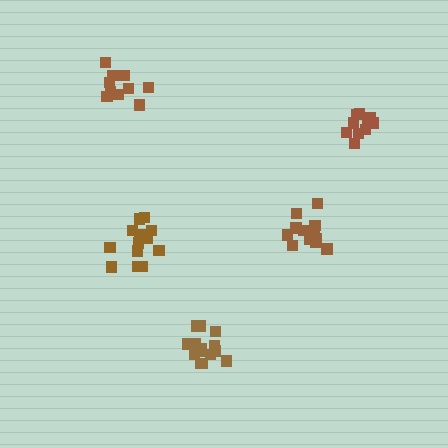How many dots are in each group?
Group 1: 13 dots, Group 2: 10 dots, Group 3: 13 dots, Group 4: 14 dots, Group 5: 10 dots (60 total).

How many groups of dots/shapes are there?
There are 5 groups.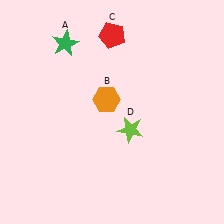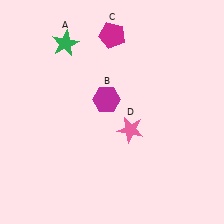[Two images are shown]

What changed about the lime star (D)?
In Image 1, D is lime. In Image 2, it changed to pink.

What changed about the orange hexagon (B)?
In Image 1, B is orange. In Image 2, it changed to magenta.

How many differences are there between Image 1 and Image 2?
There are 3 differences between the two images.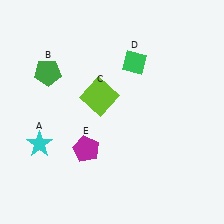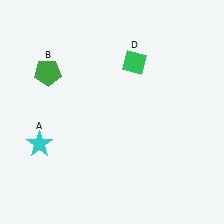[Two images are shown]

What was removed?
The lime square (C), the magenta pentagon (E) were removed in Image 2.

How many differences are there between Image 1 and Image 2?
There are 2 differences between the two images.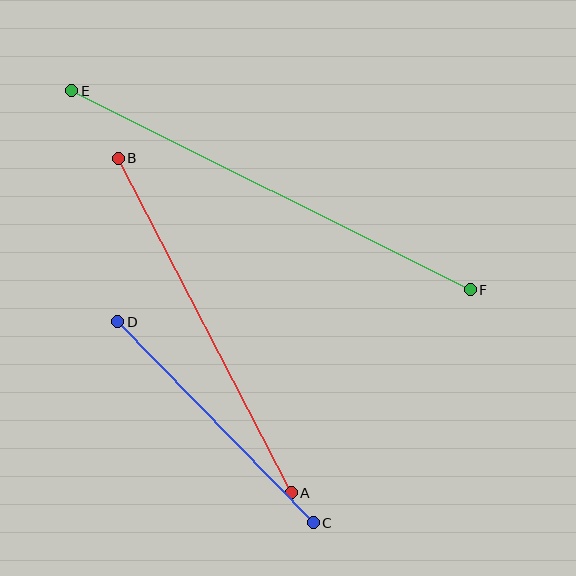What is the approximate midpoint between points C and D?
The midpoint is at approximately (216, 422) pixels.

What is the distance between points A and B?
The distance is approximately 377 pixels.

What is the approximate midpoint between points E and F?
The midpoint is at approximately (271, 190) pixels.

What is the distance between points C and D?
The distance is approximately 281 pixels.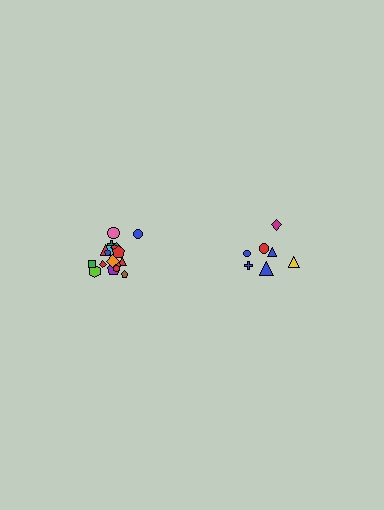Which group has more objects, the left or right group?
The left group.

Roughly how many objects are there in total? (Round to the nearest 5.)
Roughly 25 objects in total.